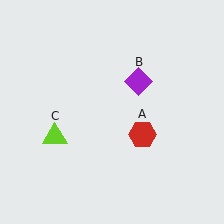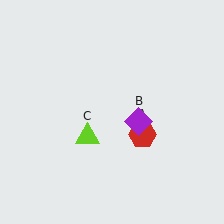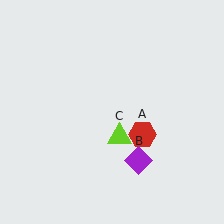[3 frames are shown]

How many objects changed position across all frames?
2 objects changed position: purple diamond (object B), lime triangle (object C).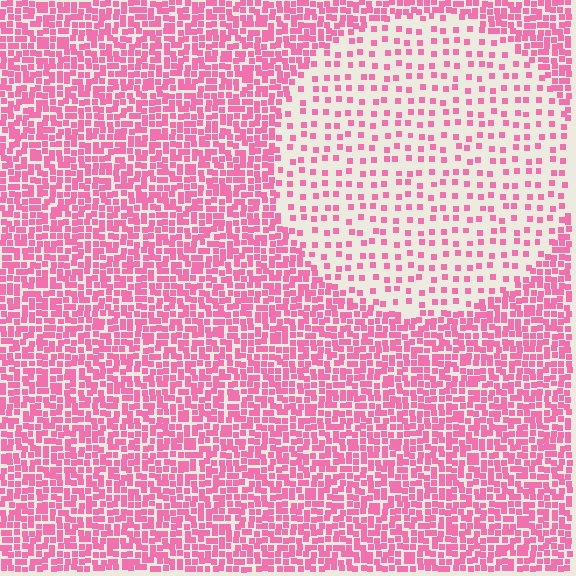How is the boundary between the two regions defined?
The boundary is defined by a change in element density (approximately 2.8x ratio). All elements are the same color, size, and shape.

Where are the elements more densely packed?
The elements are more densely packed outside the circle boundary.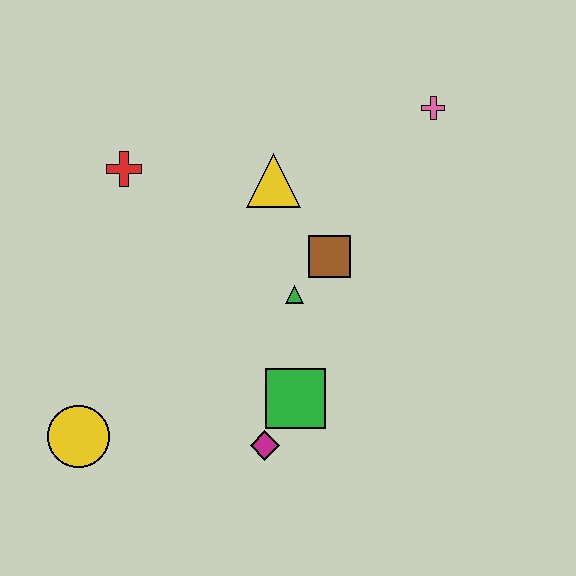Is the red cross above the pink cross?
No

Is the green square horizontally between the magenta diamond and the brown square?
Yes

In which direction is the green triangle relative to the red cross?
The green triangle is to the right of the red cross.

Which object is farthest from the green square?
The pink cross is farthest from the green square.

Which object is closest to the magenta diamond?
The green square is closest to the magenta diamond.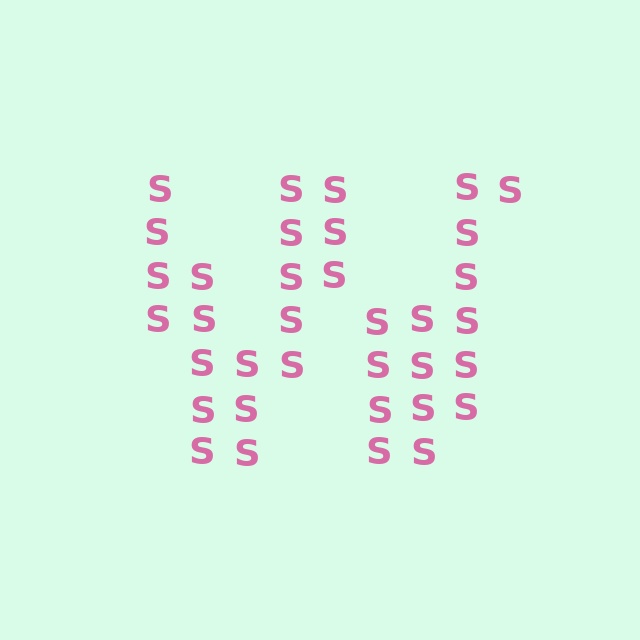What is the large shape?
The large shape is the letter W.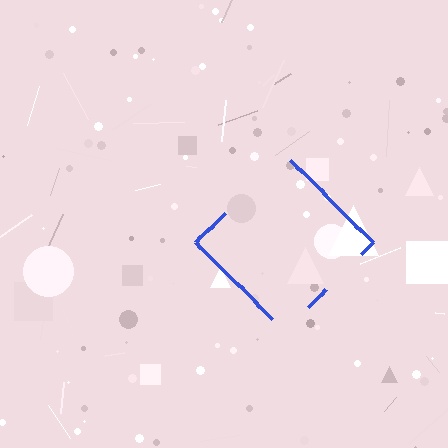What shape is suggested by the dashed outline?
The dashed outline suggests a diamond.